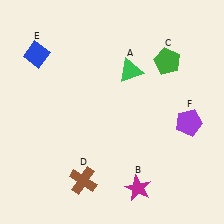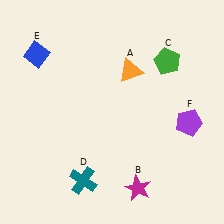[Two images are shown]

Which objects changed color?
A changed from green to orange. D changed from brown to teal.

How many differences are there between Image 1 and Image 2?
There are 2 differences between the two images.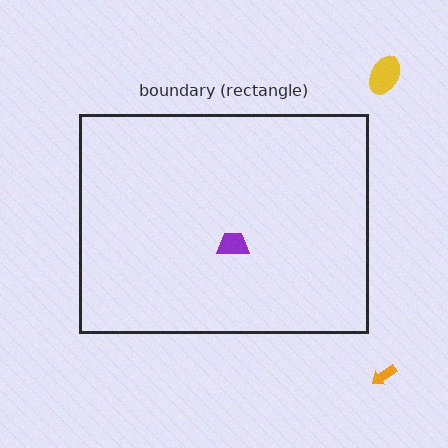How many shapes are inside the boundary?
1 inside, 2 outside.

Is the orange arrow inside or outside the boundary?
Outside.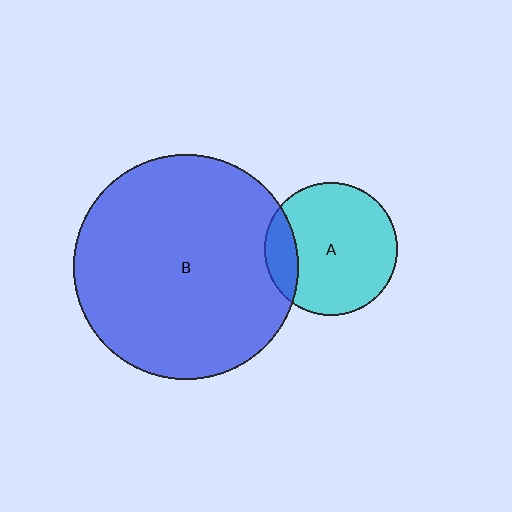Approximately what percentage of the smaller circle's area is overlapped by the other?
Approximately 15%.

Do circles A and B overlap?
Yes.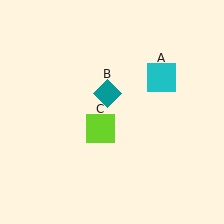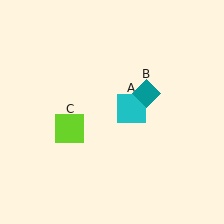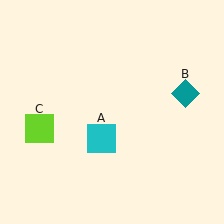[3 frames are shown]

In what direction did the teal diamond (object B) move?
The teal diamond (object B) moved right.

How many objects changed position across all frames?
3 objects changed position: cyan square (object A), teal diamond (object B), lime square (object C).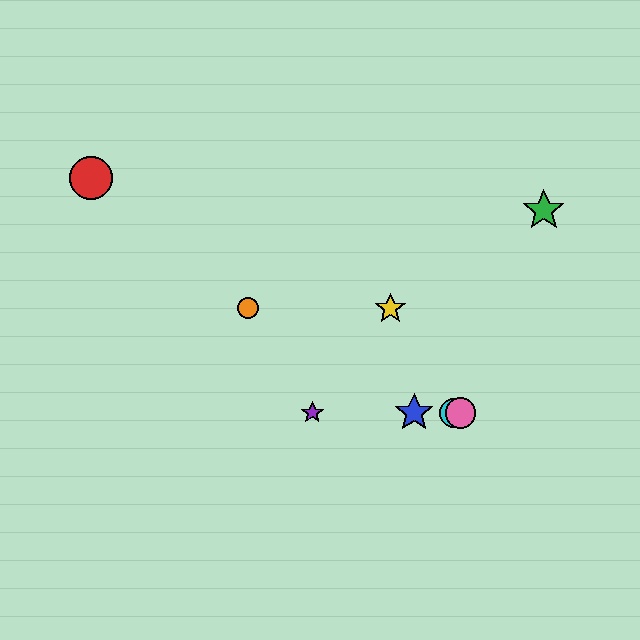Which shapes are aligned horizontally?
The blue star, the purple star, the cyan circle, the pink circle are aligned horizontally.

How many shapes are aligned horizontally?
4 shapes (the blue star, the purple star, the cyan circle, the pink circle) are aligned horizontally.